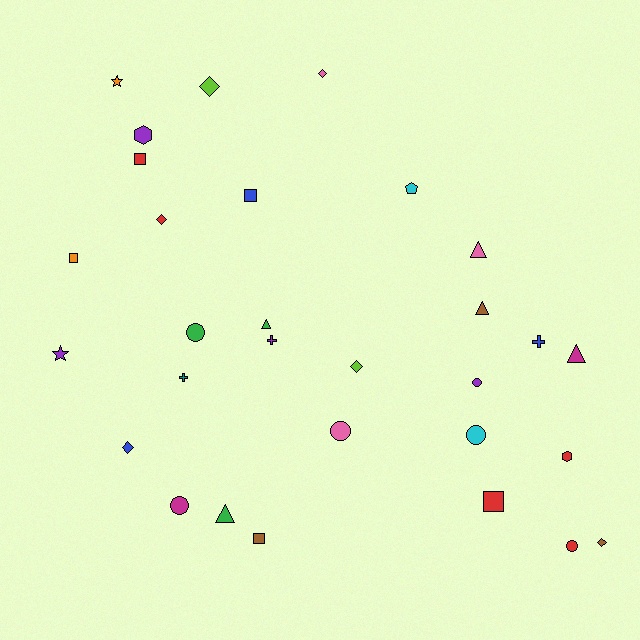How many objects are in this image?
There are 30 objects.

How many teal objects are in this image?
There is 1 teal object.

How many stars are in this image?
There are 2 stars.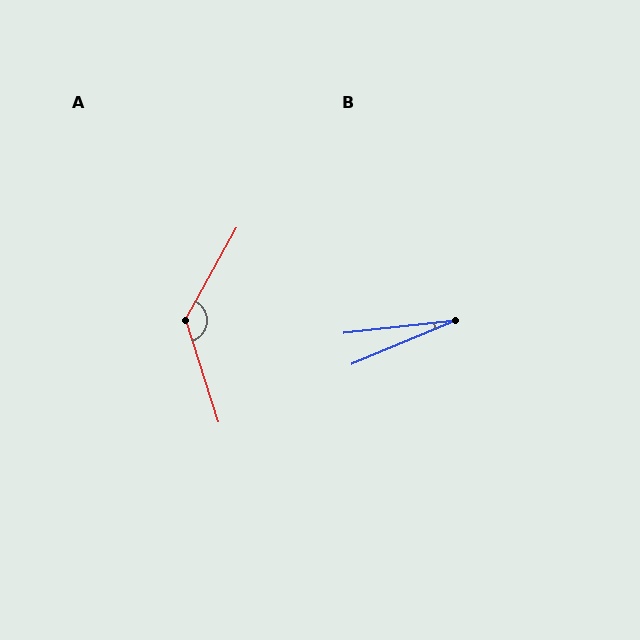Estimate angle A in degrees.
Approximately 133 degrees.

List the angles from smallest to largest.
B (16°), A (133°).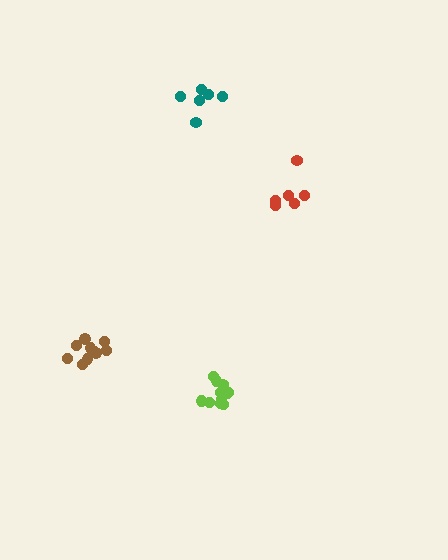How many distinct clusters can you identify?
There are 4 distinct clusters.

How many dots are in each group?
Group 1: 6 dots, Group 2: 6 dots, Group 3: 10 dots, Group 4: 11 dots (33 total).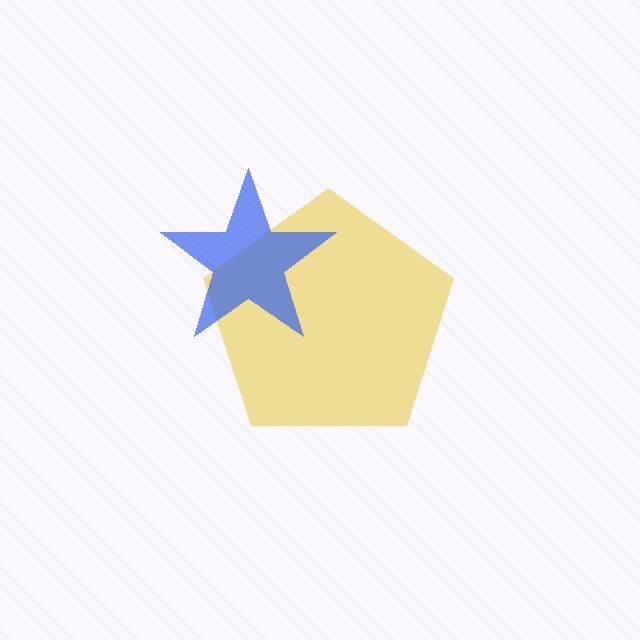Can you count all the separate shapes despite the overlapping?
Yes, there are 2 separate shapes.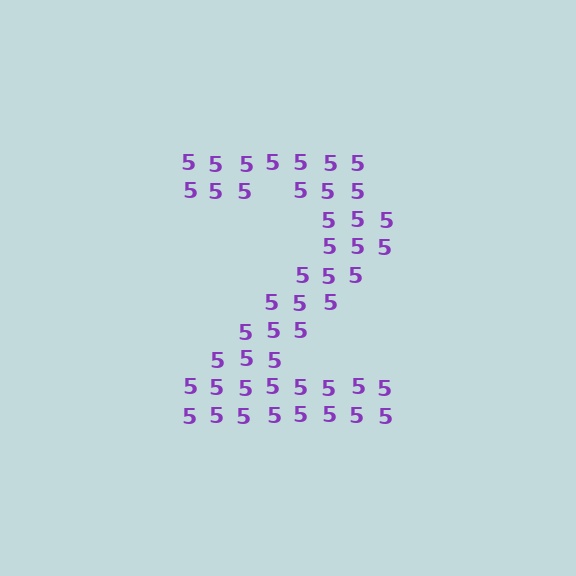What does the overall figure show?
The overall figure shows the digit 2.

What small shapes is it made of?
It is made of small digit 5's.